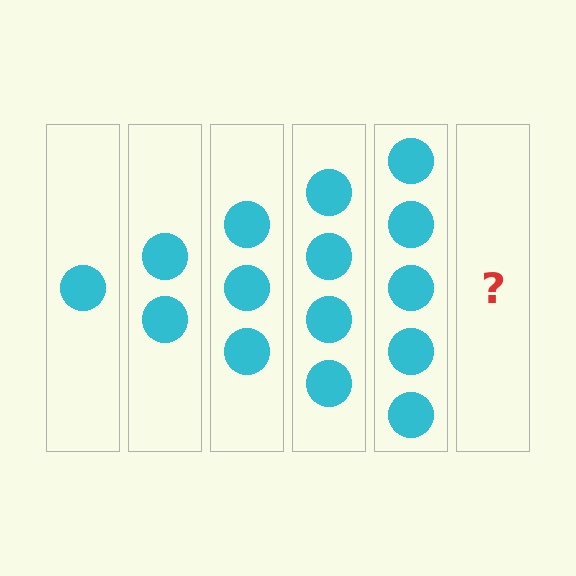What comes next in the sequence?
The next element should be 6 circles.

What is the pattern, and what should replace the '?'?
The pattern is that each step adds one more circle. The '?' should be 6 circles.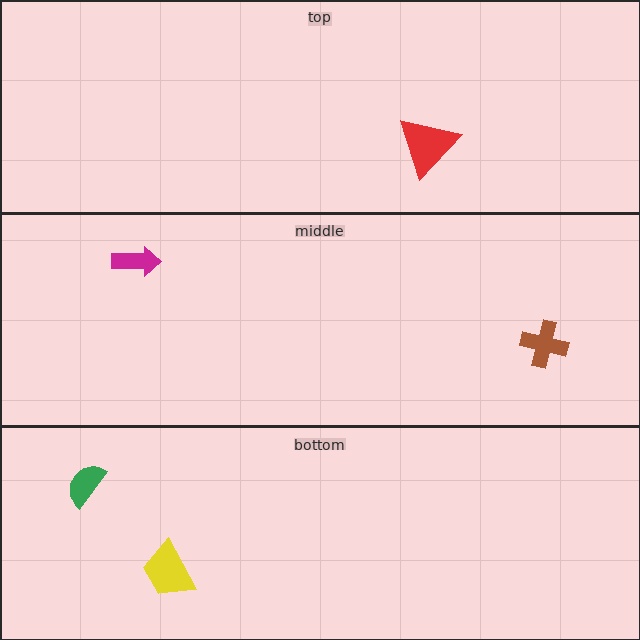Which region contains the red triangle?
The top region.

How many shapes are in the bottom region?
2.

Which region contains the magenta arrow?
The middle region.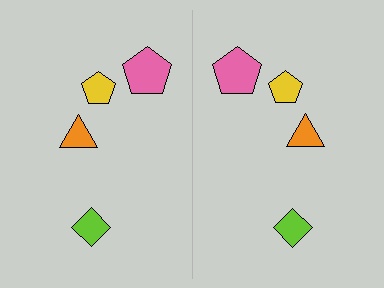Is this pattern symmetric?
Yes, this pattern has bilateral (reflection) symmetry.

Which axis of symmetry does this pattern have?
The pattern has a vertical axis of symmetry running through the center of the image.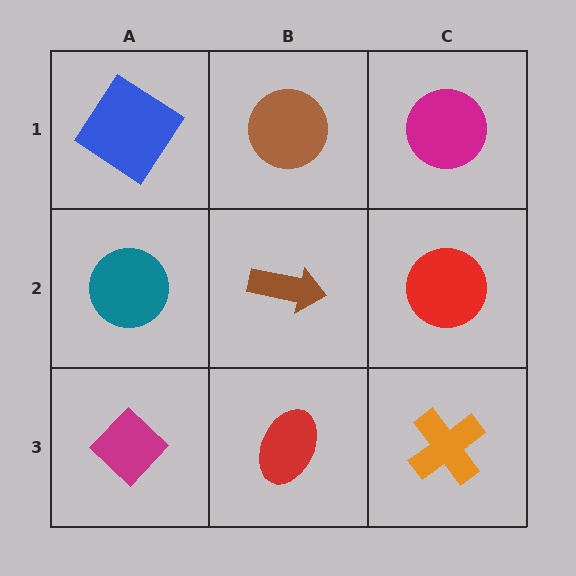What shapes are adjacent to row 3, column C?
A red circle (row 2, column C), a red ellipse (row 3, column B).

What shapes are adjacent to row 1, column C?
A red circle (row 2, column C), a brown circle (row 1, column B).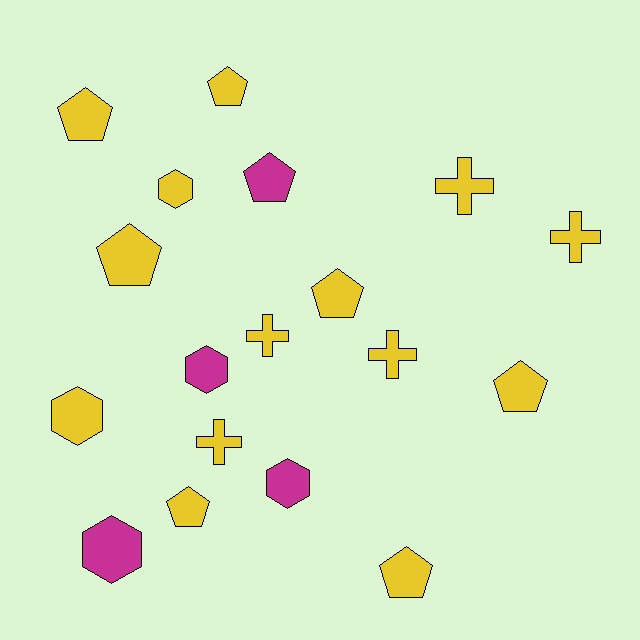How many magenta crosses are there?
There are no magenta crosses.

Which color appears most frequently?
Yellow, with 14 objects.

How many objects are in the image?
There are 18 objects.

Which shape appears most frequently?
Pentagon, with 8 objects.